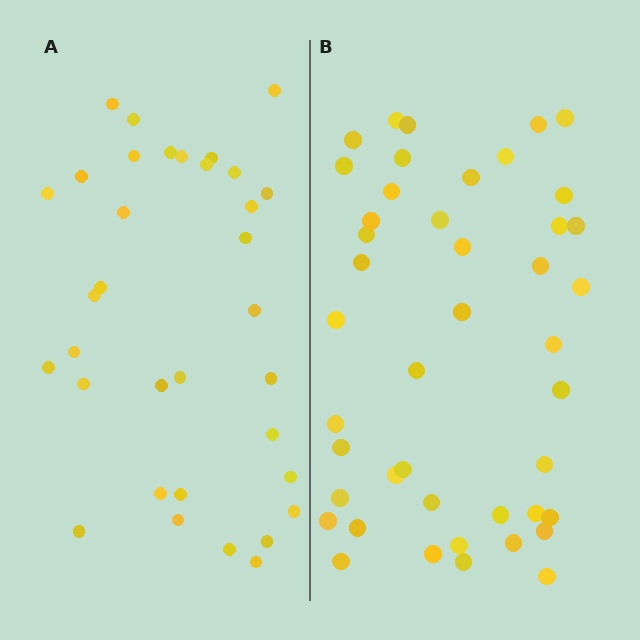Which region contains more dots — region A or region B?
Region B (the right region) has more dots.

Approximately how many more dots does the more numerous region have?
Region B has roughly 10 or so more dots than region A.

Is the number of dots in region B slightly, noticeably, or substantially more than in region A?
Region B has noticeably more, but not dramatically so. The ratio is roughly 1.3 to 1.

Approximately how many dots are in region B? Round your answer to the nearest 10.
About 40 dots. (The exact count is 44, which rounds to 40.)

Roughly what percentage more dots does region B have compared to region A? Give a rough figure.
About 30% more.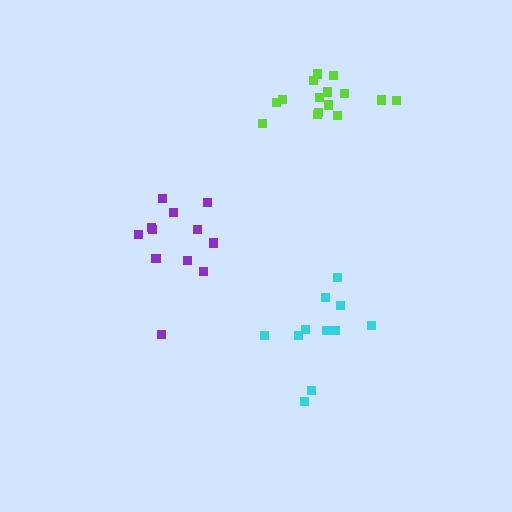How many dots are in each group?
Group 1: 12 dots, Group 2: 11 dots, Group 3: 15 dots (38 total).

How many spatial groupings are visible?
There are 3 spatial groupings.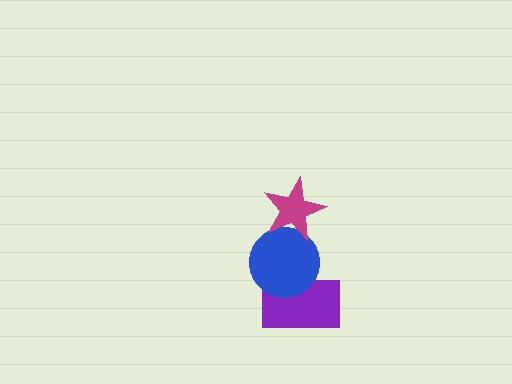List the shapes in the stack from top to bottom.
From top to bottom: the magenta star, the blue circle, the purple rectangle.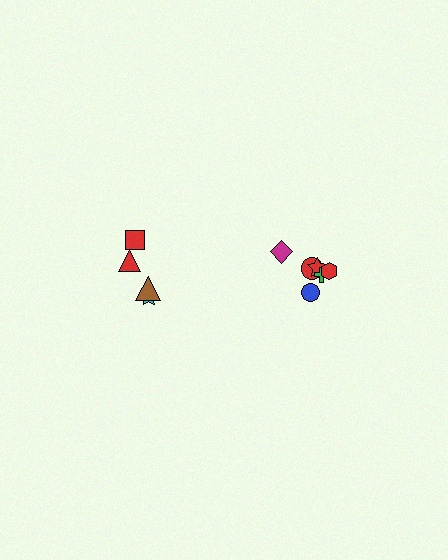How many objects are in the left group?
There are 4 objects.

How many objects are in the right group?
There are 6 objects.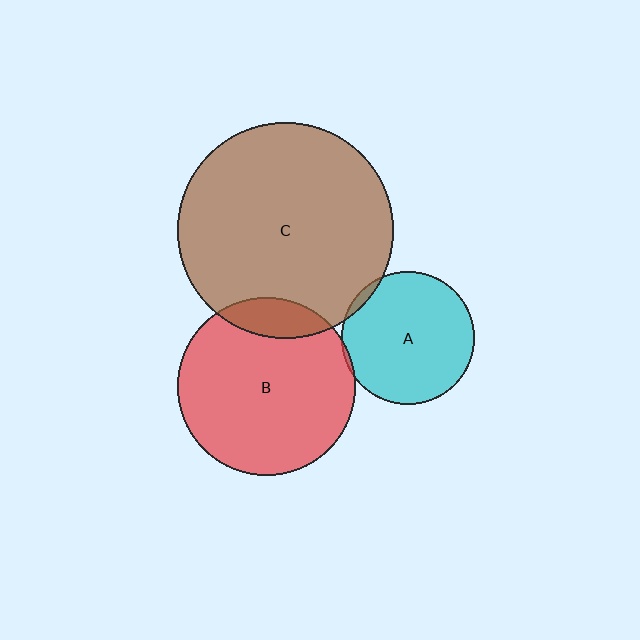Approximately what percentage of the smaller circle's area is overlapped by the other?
Approximately 5%.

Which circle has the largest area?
Circle C (brown).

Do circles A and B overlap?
Yes.